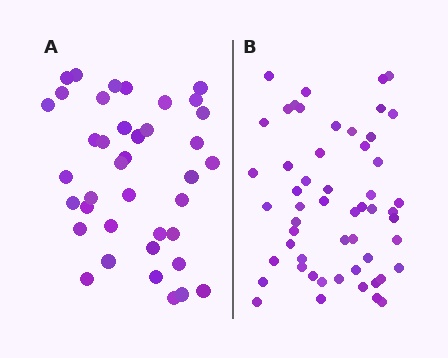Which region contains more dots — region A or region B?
Region B (the right region) has more dots.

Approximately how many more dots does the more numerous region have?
Region B has approximately 15 more dots than region A.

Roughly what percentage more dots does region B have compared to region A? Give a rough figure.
About 40% more.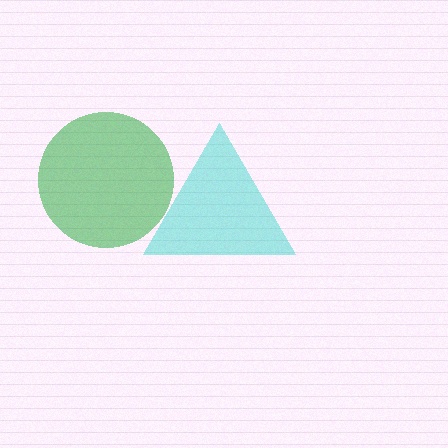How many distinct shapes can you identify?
There are 2 distinct shapes: a cyan triangle, a green circle.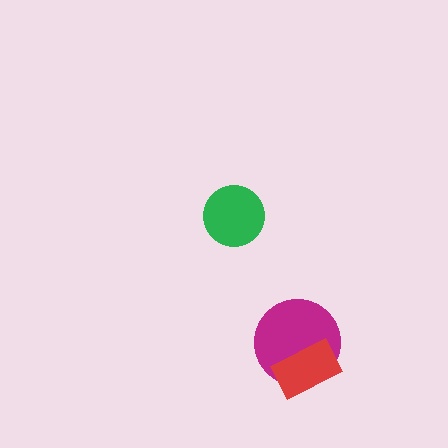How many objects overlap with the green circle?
0 objects overlap with the green circle.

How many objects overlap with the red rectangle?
1 object overlaps with the red rectangle.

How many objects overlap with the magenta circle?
1 object overlaps with the magenta circle.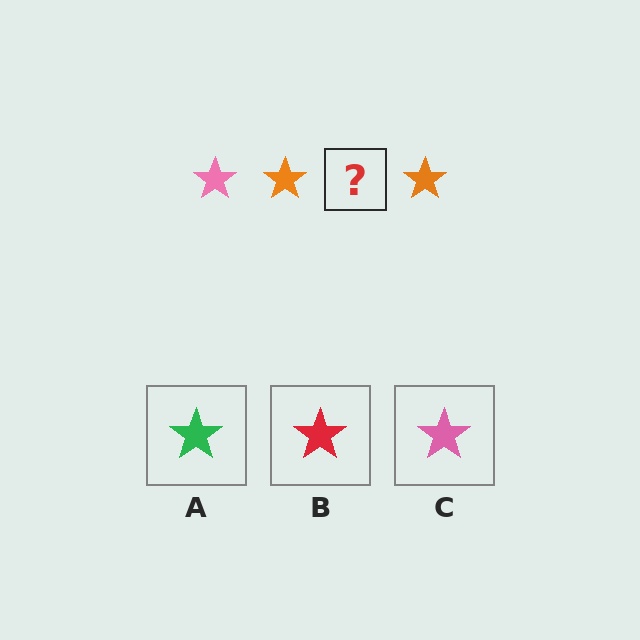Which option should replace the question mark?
Option C.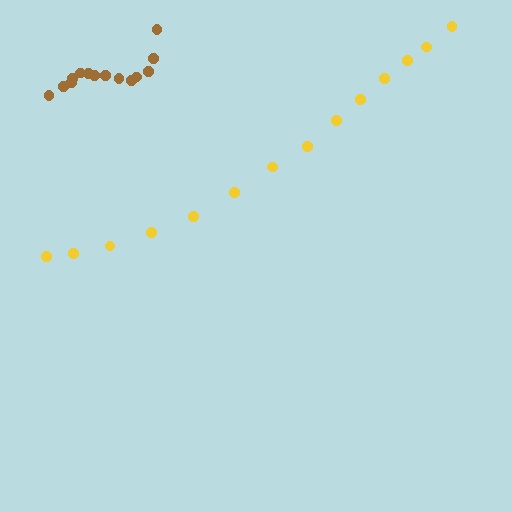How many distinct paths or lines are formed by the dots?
There are 2 distinct paths.